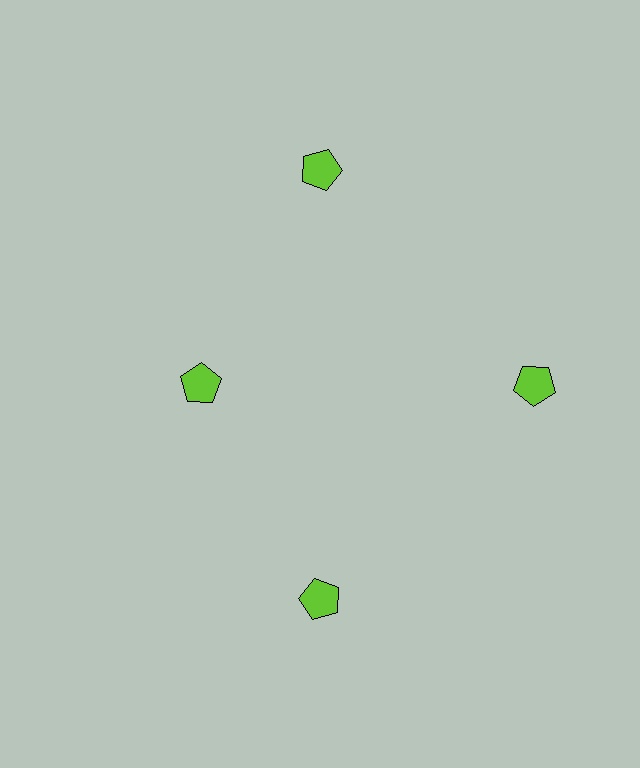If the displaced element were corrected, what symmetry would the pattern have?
It would have 4-fold rotational symmetry — the pattern would map onto itself every 90 degrees.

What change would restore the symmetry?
The symmetry would be restored by moving it outward, back onto the ring so that all 4 pentagons sit at equal angles and equal distance from the center.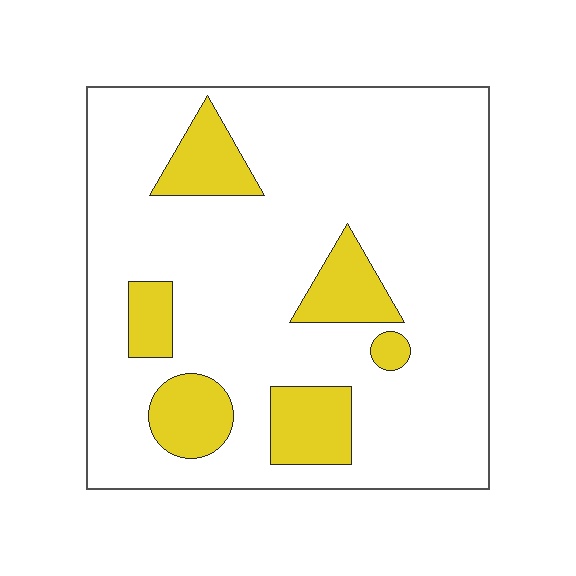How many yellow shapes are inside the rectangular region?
6.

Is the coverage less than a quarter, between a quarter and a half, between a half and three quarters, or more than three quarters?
Less than a quarter.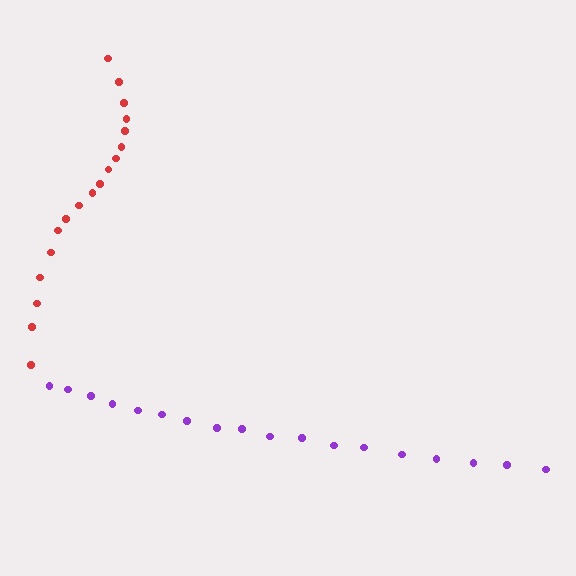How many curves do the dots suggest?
There are 2 distinct paths.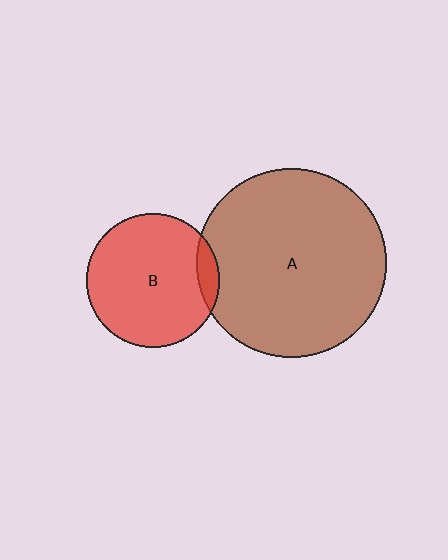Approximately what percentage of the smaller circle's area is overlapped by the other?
Approximately 10%.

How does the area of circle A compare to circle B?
Approximately 2.0 times.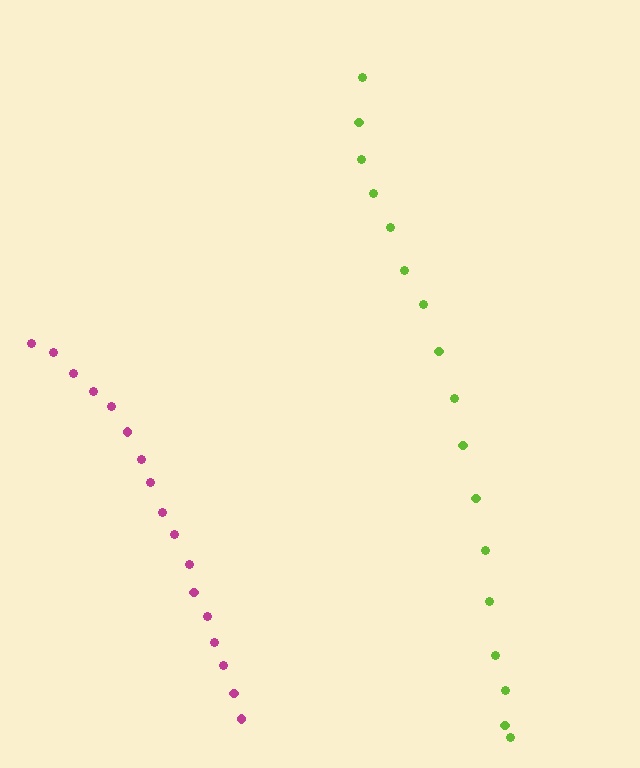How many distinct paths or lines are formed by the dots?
There are 2 distinct paths.